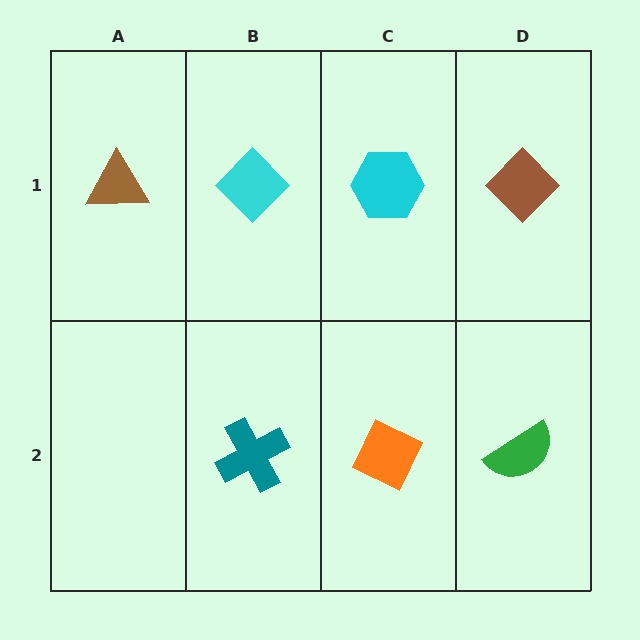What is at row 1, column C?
A cyan hexagon.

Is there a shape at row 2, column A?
No, that cell is empty.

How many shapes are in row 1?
4 shapes.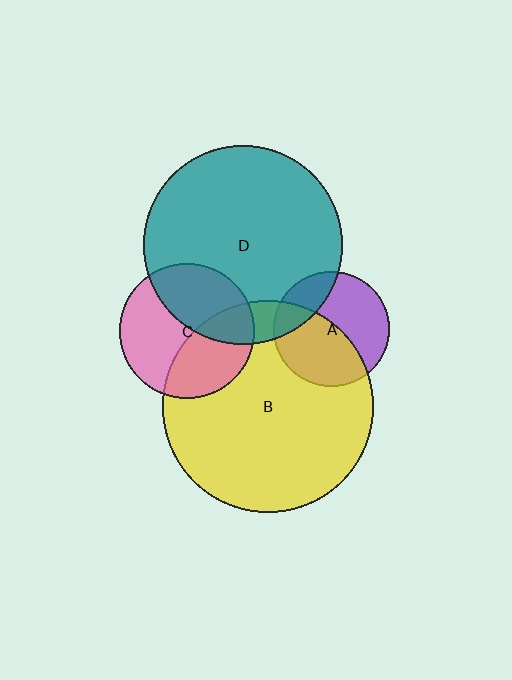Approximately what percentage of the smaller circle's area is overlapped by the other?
Approximately 40%.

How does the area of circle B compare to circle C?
Approximately 2.5 times.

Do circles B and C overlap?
Yes.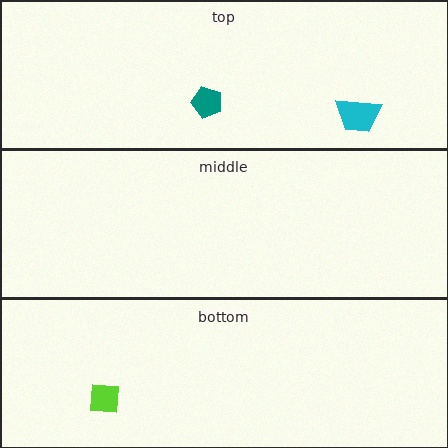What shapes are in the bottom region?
The lime square.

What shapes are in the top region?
The cyan trapezoid, the teal pentagon.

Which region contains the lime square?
The bottom region.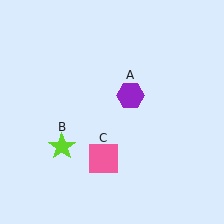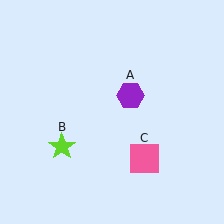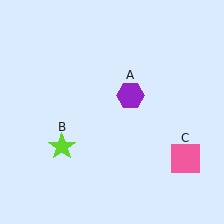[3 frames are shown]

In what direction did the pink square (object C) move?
The pink square (object C) moved right.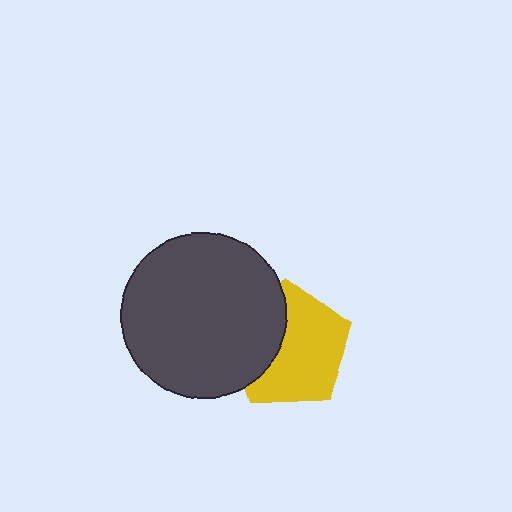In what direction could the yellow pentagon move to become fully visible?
The yellow pentagon could move right. That would shift it out from behind the dark gray circle entirely.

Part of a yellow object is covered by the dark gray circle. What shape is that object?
It is a pentagon.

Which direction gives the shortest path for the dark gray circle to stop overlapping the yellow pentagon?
Moving left gives the shortest separation.